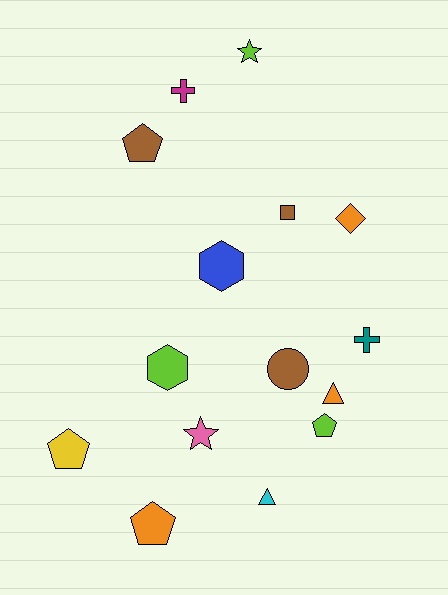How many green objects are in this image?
There are no green objects.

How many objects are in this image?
There are 15 objects.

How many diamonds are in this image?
There is 1 diamond.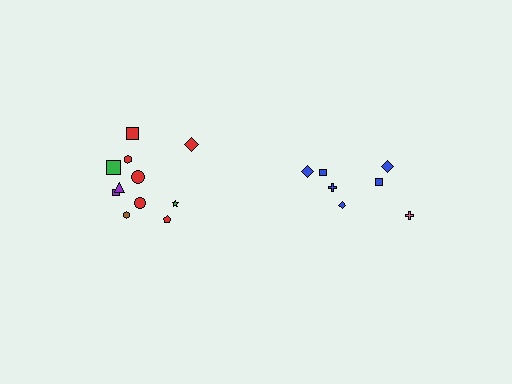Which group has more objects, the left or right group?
The left group.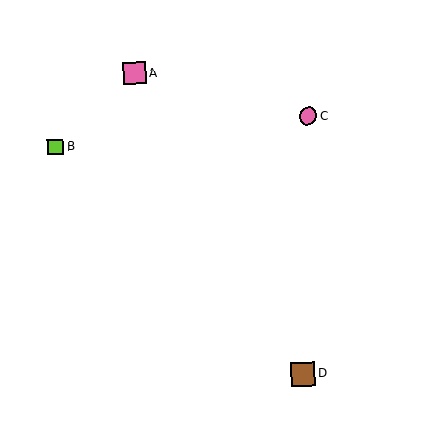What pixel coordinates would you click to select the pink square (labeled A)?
Click at (134, 73) to select the pink square A.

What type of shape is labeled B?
Shape B is a lime square.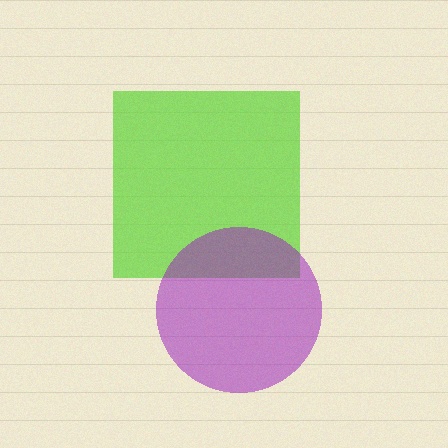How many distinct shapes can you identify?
There are 2 distinct shapes: a lime square, a purple circle.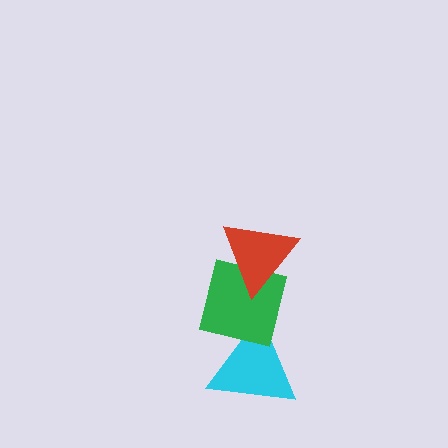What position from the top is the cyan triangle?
The cyan triangle is 3rd from the top.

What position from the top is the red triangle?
The red triangle is 1st from the top.